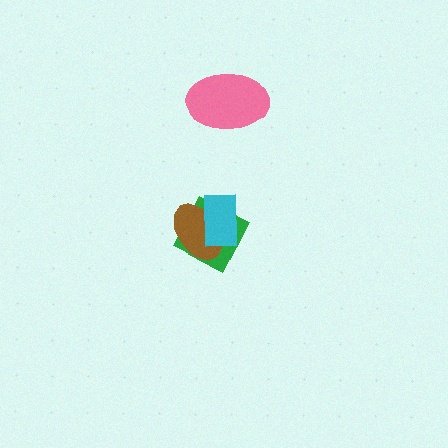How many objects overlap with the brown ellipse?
2 objects overlap with the brown ellipse.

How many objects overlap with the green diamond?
2 objects overlap with the green diamond.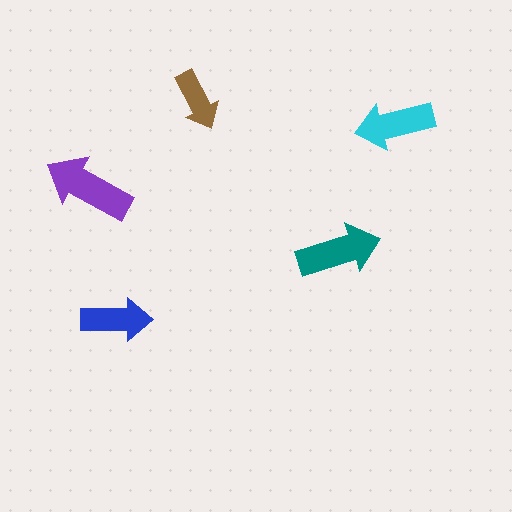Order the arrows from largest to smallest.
the purple one, the teal one, the cyan one, the blue one, the brown one.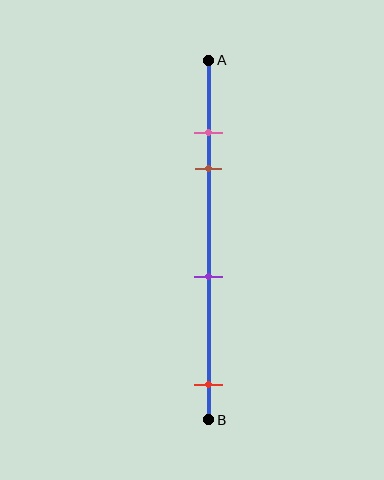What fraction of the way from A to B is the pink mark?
The pink mark is approximately 20% (0.2) of the way from A to B.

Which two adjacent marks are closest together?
The pink and brown marks are the closest adjacent pair.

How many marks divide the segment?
There are 4 marks dividing the segment.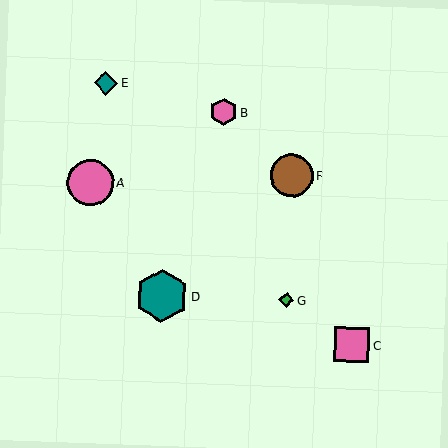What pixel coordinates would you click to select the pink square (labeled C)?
Click at (352, 344) to select the pink square C.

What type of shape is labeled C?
Shape C is a pink square.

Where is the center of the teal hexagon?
The center of the teal hexagon is at (162, 296).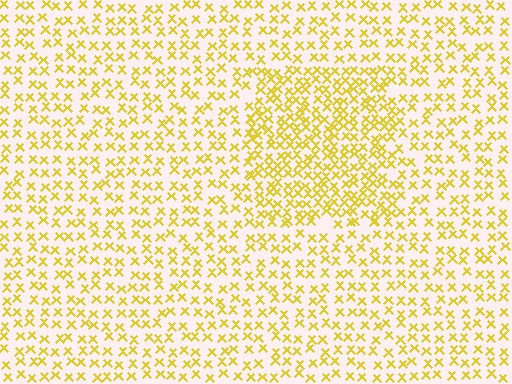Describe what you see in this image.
The image contains small yellow elements arranged at two different densities. A rectangle-shaped region is visible where the elements are more densely packed than the surrounding area.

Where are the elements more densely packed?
The elements are more densely packed inside the rectangle boundary.